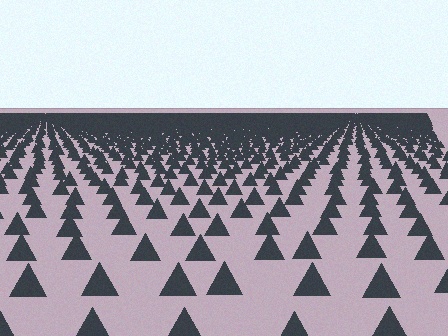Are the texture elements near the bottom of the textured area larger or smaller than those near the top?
Larger. Near the bottom, elements are closer to the viewer and appear at a bigger on-screen size.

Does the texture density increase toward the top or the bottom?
Density increases toward the top.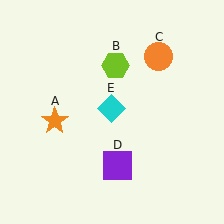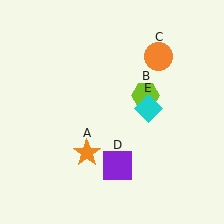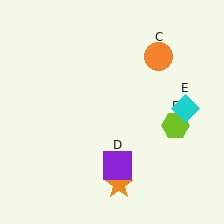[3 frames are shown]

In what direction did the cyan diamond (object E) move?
The cyan diamond (object E) moved right.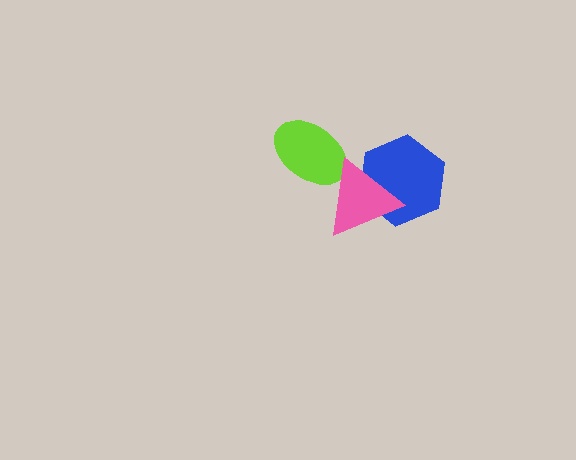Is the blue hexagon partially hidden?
Yes, it is partially covered by another shape.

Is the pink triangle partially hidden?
No, no other shape covers it.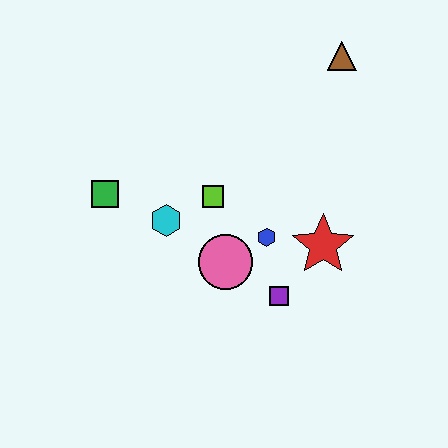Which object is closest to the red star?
The blue hexagon is closest to the red star.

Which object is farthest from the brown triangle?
The green square is farthest from the brown triangle.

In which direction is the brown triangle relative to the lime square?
The brown triangle is above the lime square.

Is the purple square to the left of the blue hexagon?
No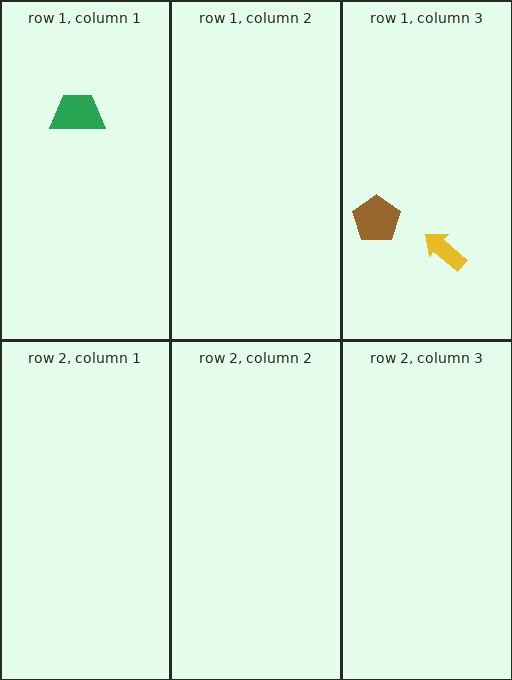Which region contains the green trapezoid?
The row 1, column 1 region.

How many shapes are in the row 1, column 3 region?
2.